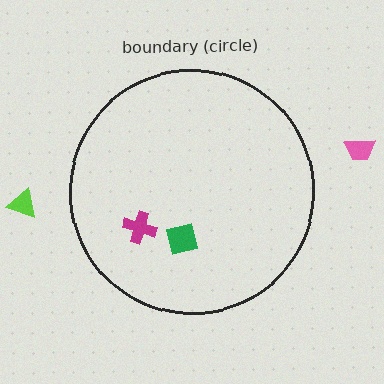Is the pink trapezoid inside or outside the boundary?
Outside.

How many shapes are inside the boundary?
2 inside, 2 outside.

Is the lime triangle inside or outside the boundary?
Outside.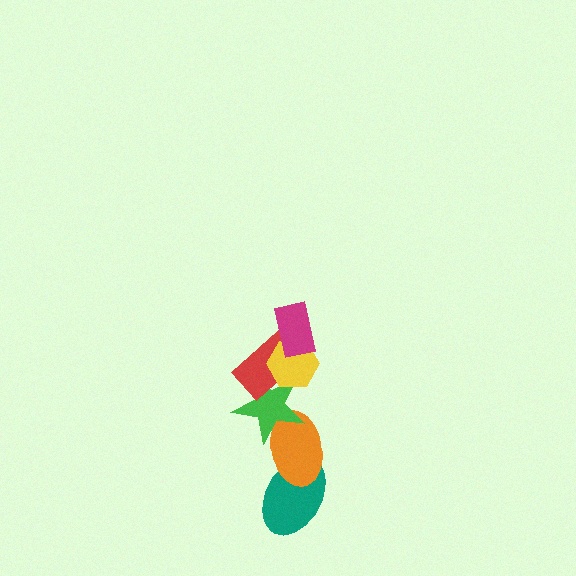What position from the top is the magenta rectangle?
The magenta rectangle is 1st from the top.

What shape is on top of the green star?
The red rectangle is on top of the green star.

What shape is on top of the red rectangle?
The yellow hexagon is on top of the red rectangle.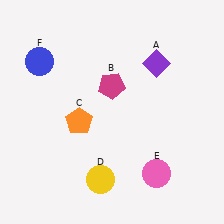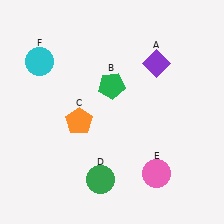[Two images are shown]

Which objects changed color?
B changed from magenta to green. D changed from yellow to green. F changed from blue to cyan.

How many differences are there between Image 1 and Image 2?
There are 3 differences between the two images.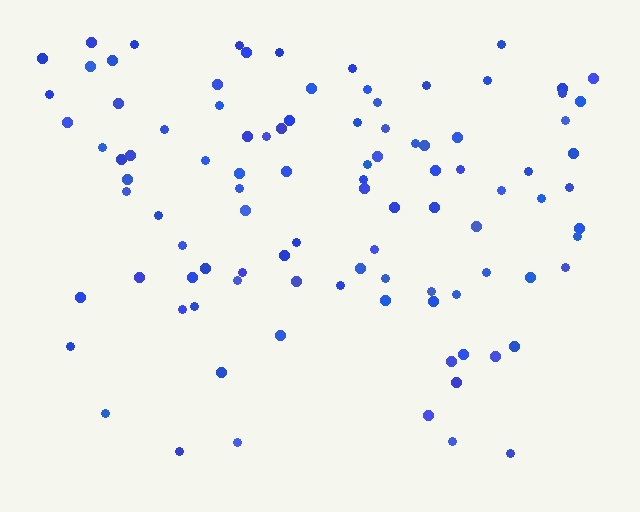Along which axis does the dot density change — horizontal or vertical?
Vertical.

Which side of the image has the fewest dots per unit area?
The bottom.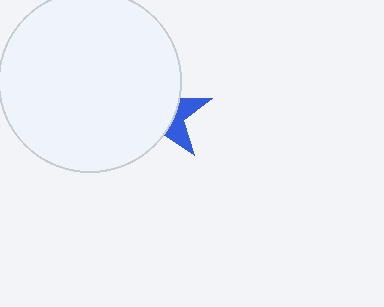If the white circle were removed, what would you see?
You would see the complete blue star.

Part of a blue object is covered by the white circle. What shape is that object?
It is a star.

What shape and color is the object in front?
The object in front is a white circle.